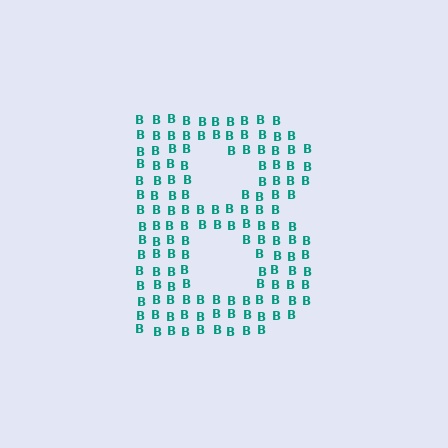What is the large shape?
The large shape is the letter B.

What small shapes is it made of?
It is made of small letter B's.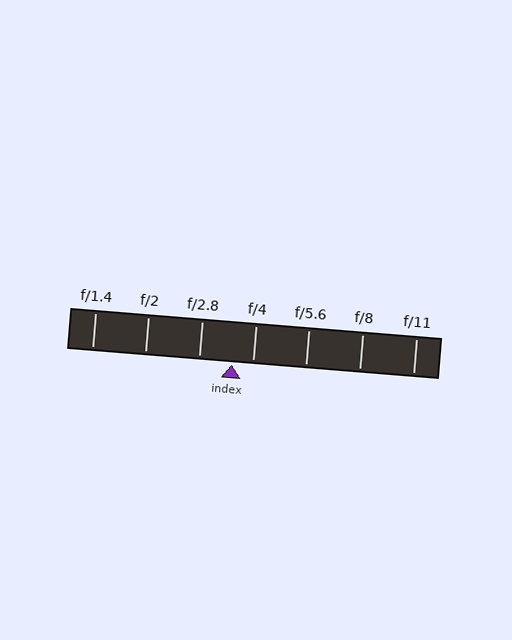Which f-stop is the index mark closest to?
The index mark is closest to f/4.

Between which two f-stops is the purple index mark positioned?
The index mark is between f/2.8 and f/4.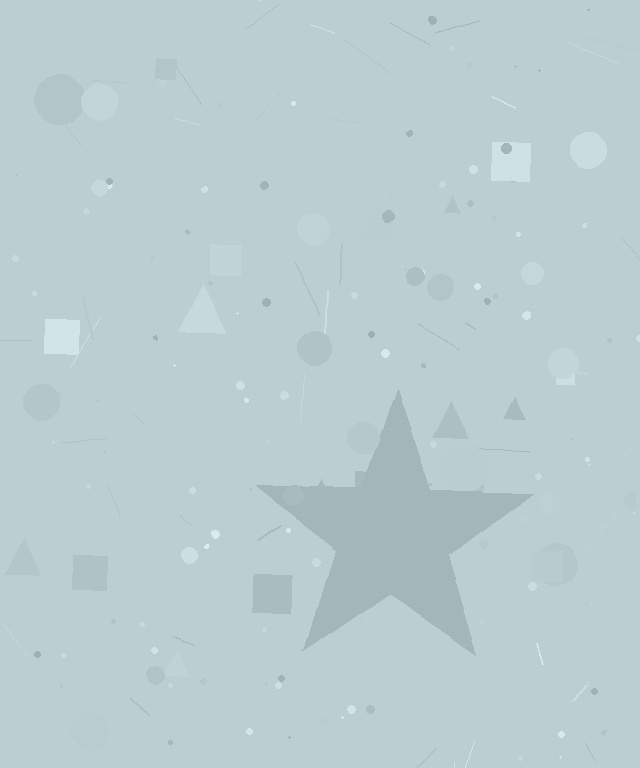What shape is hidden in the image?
A star is hidden in the image.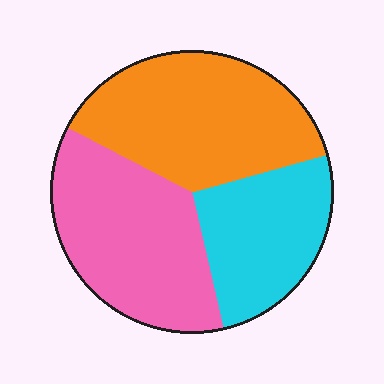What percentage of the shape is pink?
Pink covers around 35% of the shape.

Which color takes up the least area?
Cyan, at roughly 25%.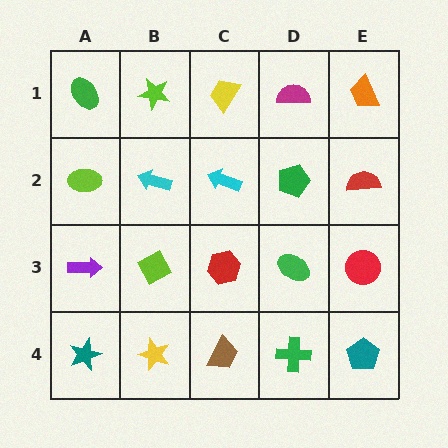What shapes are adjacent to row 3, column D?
A green pentagon (row 2, column D), a green cross (row 4, column D), a red hexagon (row 3, column C), a red circle (row 3, column E).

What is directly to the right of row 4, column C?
A green cross.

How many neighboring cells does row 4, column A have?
2.